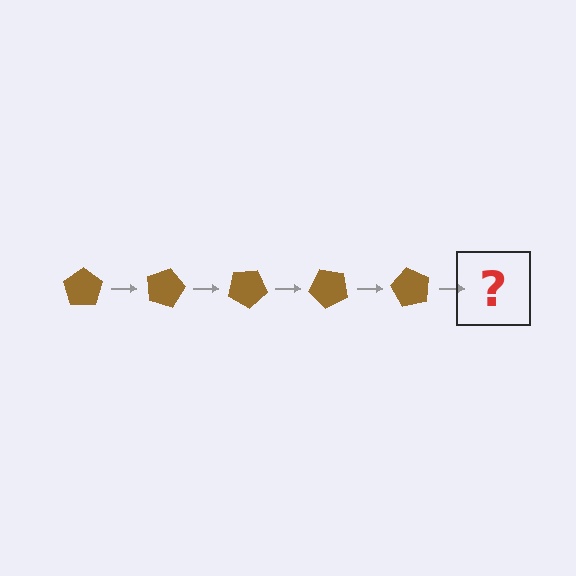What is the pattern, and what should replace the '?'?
The pattern is that the pentagon rotates 15 degrees each step. The '?' should be a brown pentagon rotated 75 degrees.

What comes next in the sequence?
The next element should be a brown pentagon rotated 75 degrees.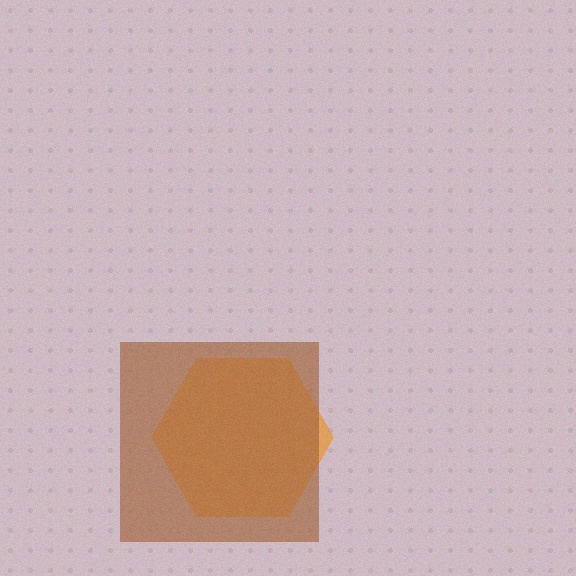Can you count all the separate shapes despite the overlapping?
Yes, there are 2 separate shapes.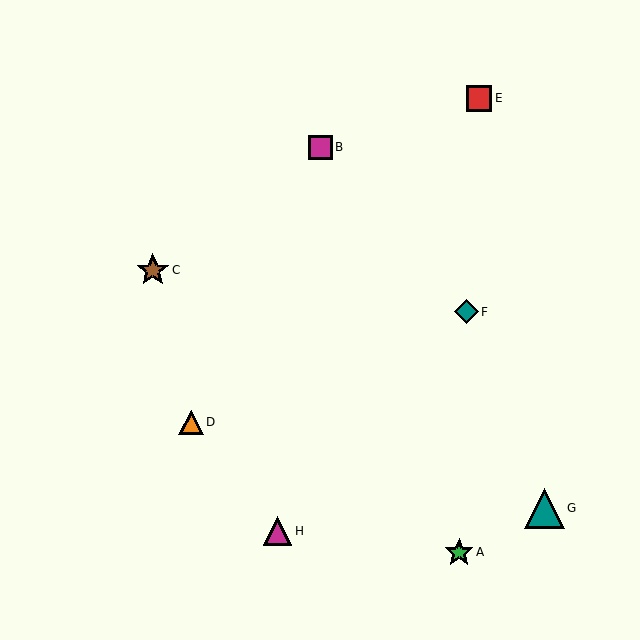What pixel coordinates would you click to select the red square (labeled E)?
Click at (479, 98) to select the red square E.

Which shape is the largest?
The teal triangle (labeled G) is the largest.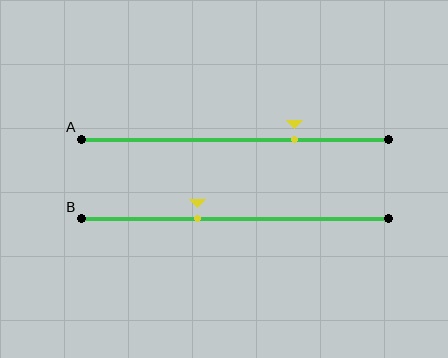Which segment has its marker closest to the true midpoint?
Segment B has its marker closest to the true midpoint.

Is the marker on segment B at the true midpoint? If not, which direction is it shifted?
No, the marker on segment B is shifted to the left by about 12% of the segment length.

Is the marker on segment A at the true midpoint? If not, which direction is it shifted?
No, the marker on segment A is shifted to the right by about 19% of the segment length.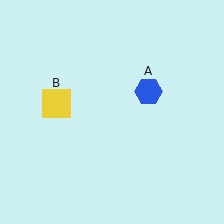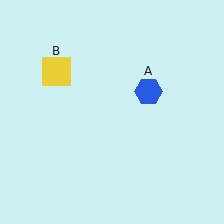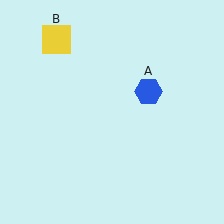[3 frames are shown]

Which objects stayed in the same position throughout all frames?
Blue hexagon (object A) remained stationary.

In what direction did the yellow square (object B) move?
The yellow square (object B) moved up.